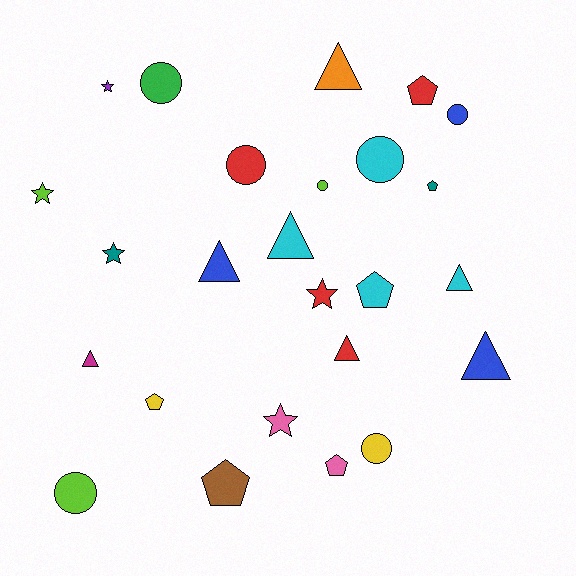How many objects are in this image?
There are 25 objects.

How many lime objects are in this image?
There are 3 lime objects.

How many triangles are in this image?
There are 7 triangles.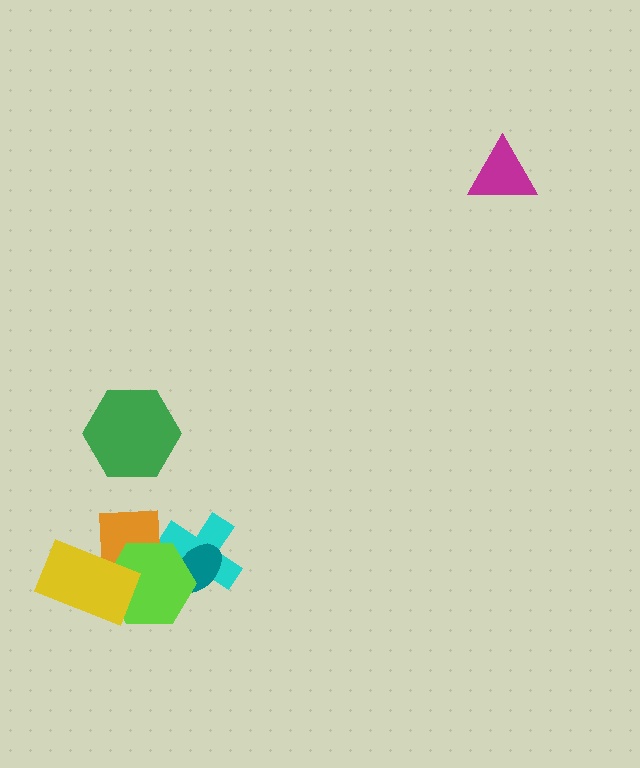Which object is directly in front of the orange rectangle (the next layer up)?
The lime hexagon is directly in front of the orange rectangle.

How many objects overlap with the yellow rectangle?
2 objects overlap with the yellow rectangle.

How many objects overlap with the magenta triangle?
0 objects overlap with the magenta triangle.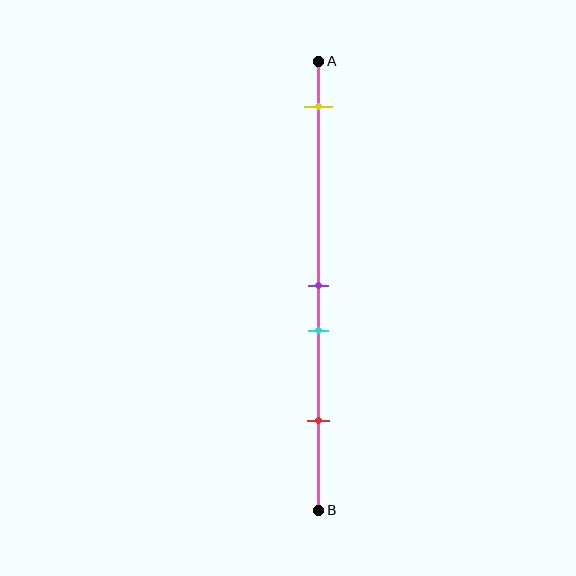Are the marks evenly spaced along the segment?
No, the marks are not evenly spaced.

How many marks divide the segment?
There are 4 marks dividing the segment.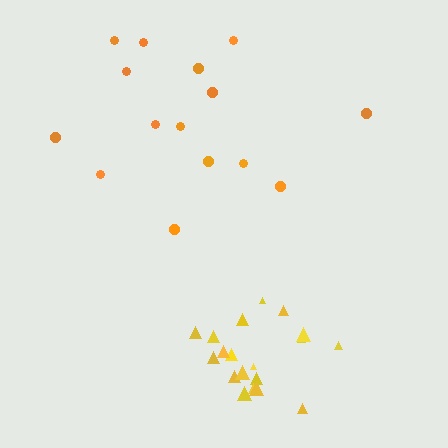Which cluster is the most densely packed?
Yellow.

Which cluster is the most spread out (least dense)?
Orange.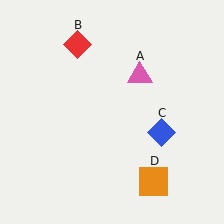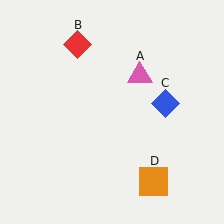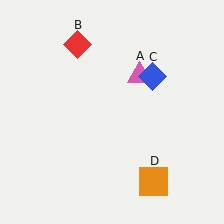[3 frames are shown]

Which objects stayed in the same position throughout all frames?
Pink triangle (object A) and red diamond (object B) and orange square (object D) remained stationary.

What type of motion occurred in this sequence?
The blue diamond (object C) rotated counterclockwise around the center of the scene.